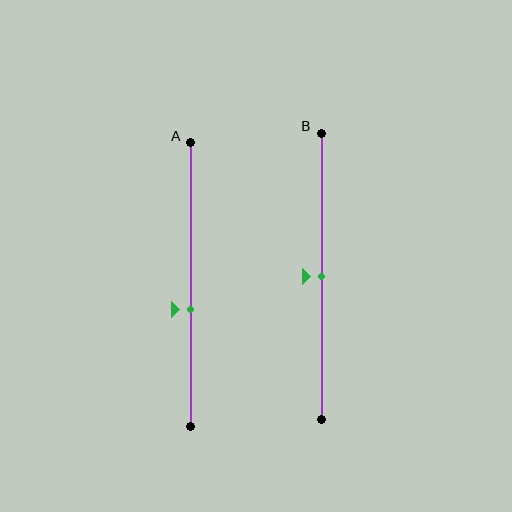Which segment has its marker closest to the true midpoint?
Segment B has its marker closest to the true midpoint.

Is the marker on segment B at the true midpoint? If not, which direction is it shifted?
Yes, the marker on segment B is at the true midpoint.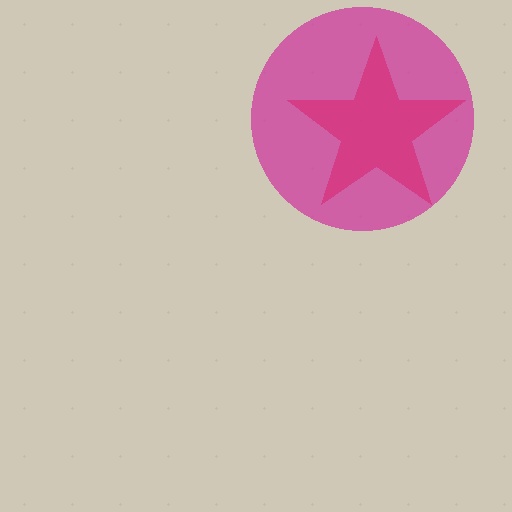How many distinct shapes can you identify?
There are 2 distinct shapes: a red star, a magenta circle.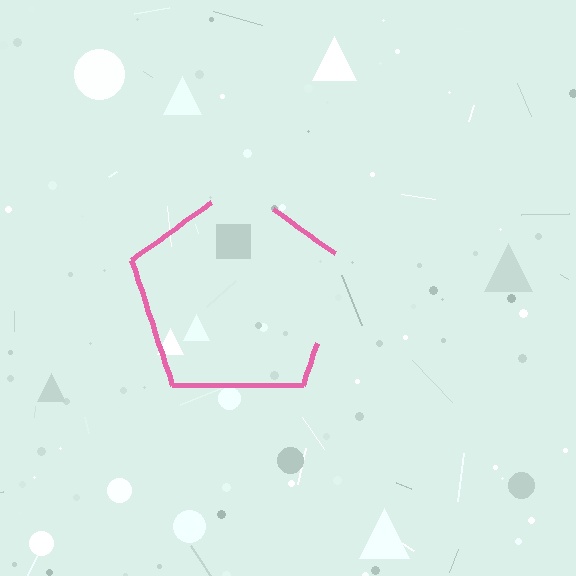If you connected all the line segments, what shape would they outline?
They would outline a pentagon.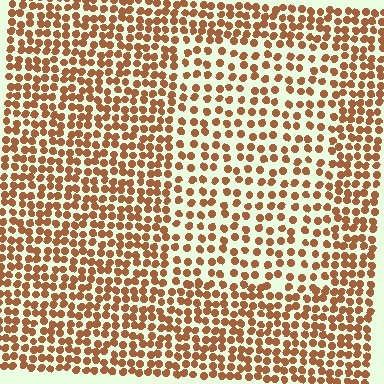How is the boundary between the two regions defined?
The boundary is defined by a change in element density (approximately 1.6x ratio). All elements are the same color, size, and shape.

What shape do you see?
I see a rectangle.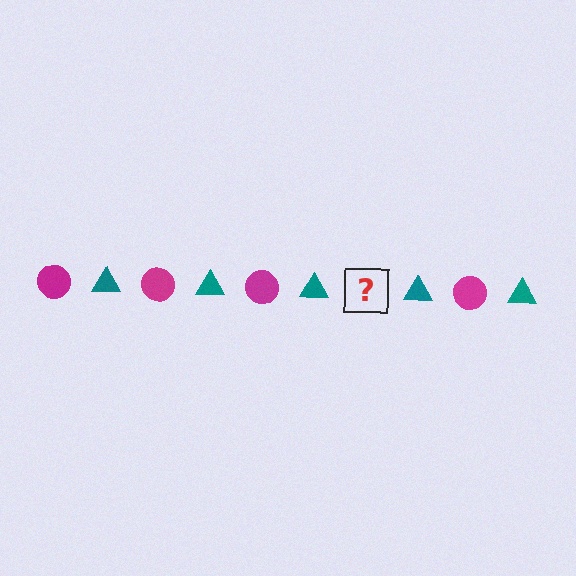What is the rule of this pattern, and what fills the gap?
The rule is that the pattern alternates between magenta circle and teal triangle. The gap should be filled with a magenta circle.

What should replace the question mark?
The question mark should be replaced with a magenta circle.